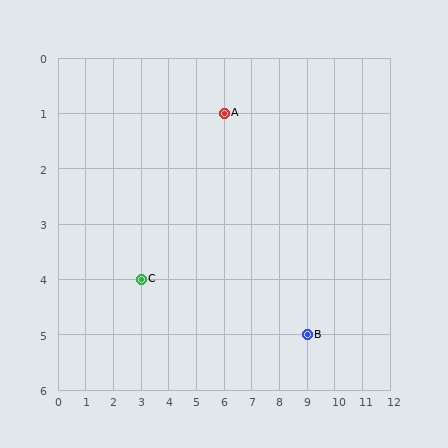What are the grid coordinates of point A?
Point A is at grid coordinates (6, 1).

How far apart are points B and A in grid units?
Points B and A are 3 columns and 4 rows apart (about 5.0 grid units diagonally).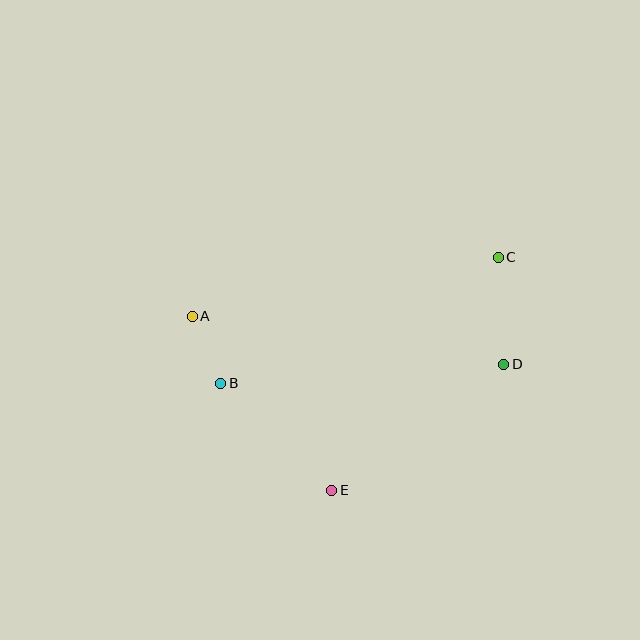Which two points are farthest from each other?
Points A and D are farthest from each other.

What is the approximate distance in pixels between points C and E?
The distance between C and E is approximately 286 pixels.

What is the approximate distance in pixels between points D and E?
The distance between D and E is approximately 213 pixels.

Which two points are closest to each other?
Points A and B are closest to each other.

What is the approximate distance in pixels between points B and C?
The distance between B and C is approximately 305 pixels.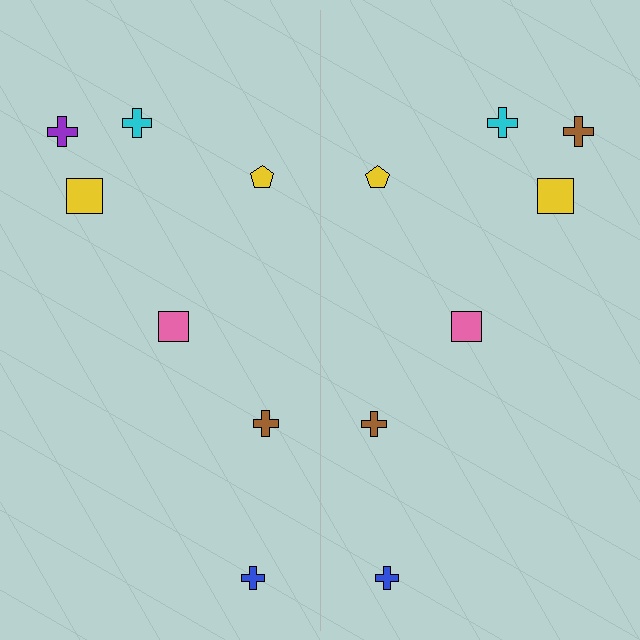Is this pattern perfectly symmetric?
No, the pattern is not perfectly symmetric. The brown cross on the right side breaks the symmetry — its mirror counterpart is purple.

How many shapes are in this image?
There are 14 shapes in this image.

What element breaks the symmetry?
The brown cross on the right side breaks the symmetry — its mirror counterpart is purple.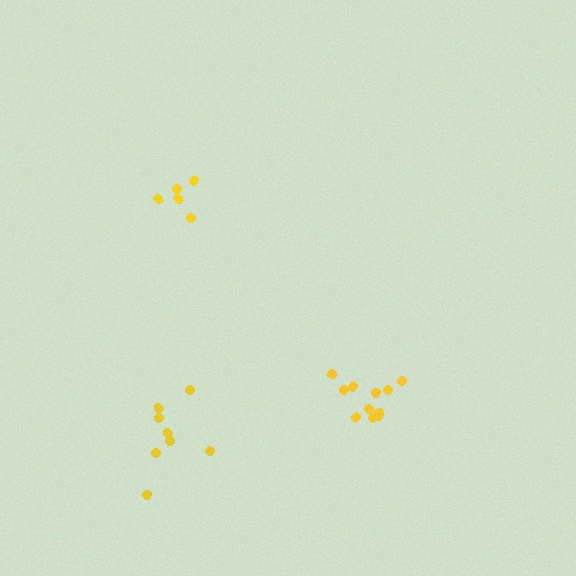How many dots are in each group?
Group 1: 11 dots, Group 2: 5 dots, Group 3: 8 dots (24 total).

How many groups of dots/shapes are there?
There are 3 groups.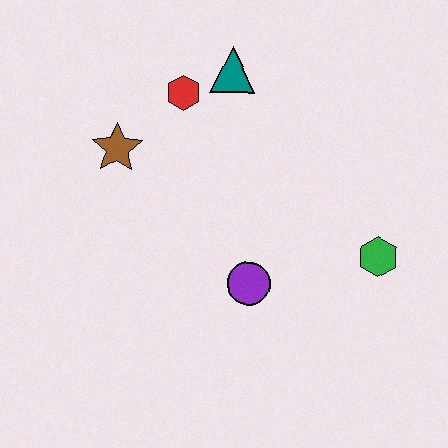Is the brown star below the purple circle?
No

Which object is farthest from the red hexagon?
The green hexagon is farthest from the red hexagon.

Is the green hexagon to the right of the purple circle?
Yes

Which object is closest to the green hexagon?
The purple circle is closest to the green hexagon.